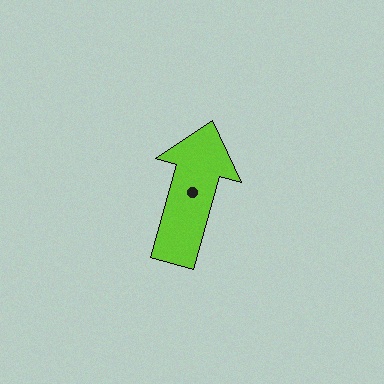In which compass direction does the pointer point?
North.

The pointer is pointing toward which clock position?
Roughly 1 o'clock.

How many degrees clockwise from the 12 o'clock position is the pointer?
Approximately 16 degrees.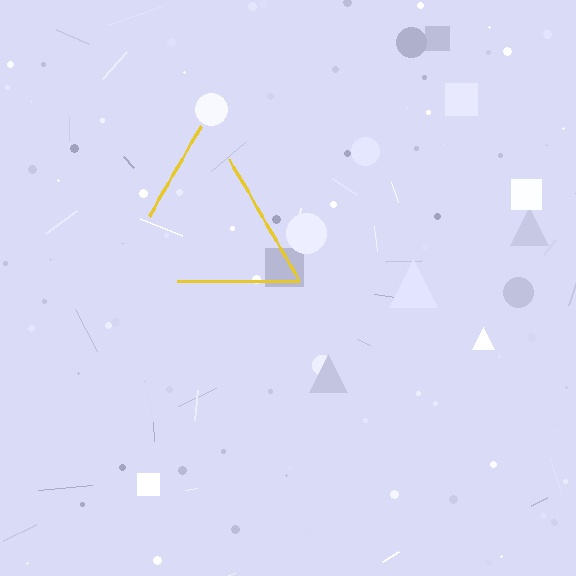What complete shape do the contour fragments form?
The contour fragments form a triangle.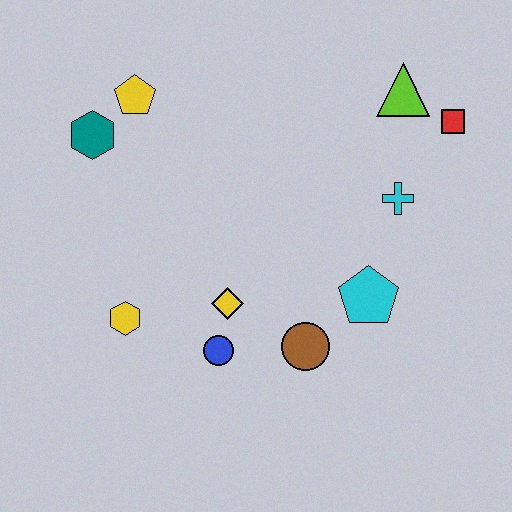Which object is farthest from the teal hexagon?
The red square is farthest from the teal hexagon.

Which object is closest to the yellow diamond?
The blue circle is closest to the yellow diamond.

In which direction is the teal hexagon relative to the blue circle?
The teal hexagon is above the blue circle.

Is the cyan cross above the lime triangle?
No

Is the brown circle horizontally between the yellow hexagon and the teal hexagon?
No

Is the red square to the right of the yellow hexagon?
Yes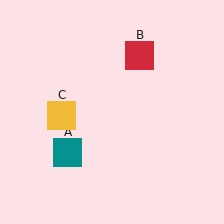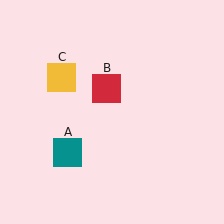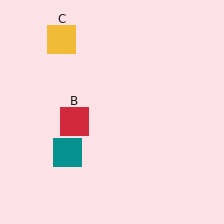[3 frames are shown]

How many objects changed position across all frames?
2 objects changed position: red square (object B), yellow square (object C).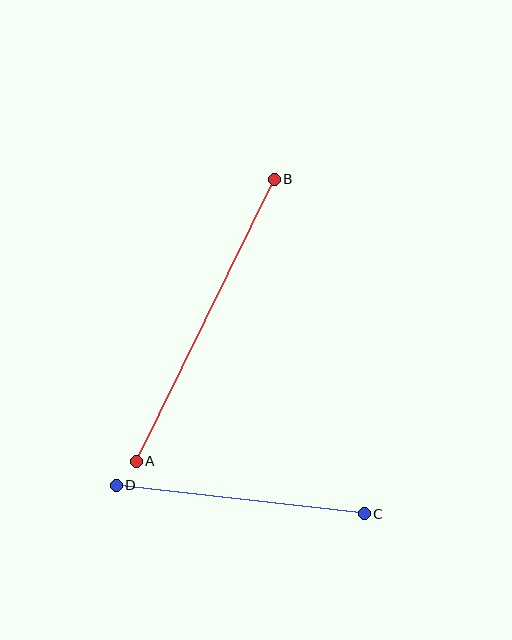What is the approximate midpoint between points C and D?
The midpoint is at approximately (240, 499) pixels.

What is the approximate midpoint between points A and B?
The midpoint is at approximately (205, 320) pixels.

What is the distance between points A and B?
The distance is approximately 314 pixels.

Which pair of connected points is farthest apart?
Points A and B are farthest apart.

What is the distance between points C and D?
The distance is approximately 250 pixels.